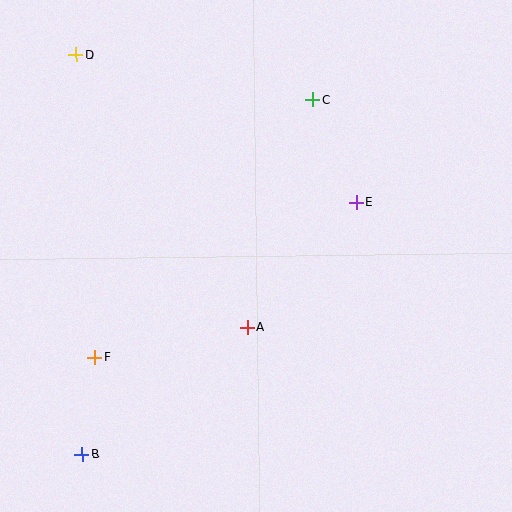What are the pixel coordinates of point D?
Point D is at (76, 55).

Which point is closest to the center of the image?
Point A at (247, 327) is closest to the center.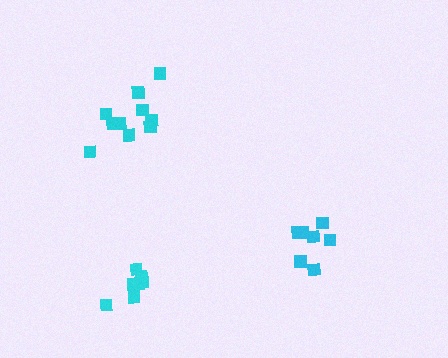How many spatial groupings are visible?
There are 3 spatial groupings.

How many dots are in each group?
Group 1: 7 dots, Group 2: 7 dots, Group 3: 10 dots (24 total).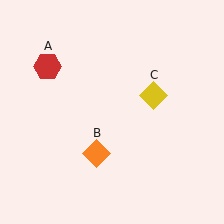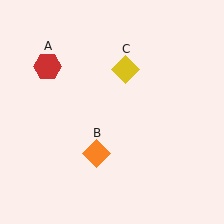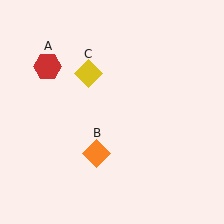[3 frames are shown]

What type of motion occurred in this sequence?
The yellow diamond (object C) rotated counterclockwise around the center of the scene.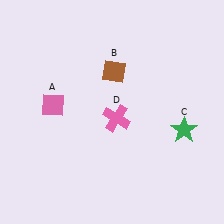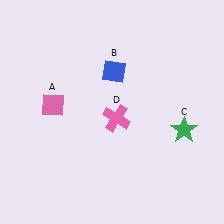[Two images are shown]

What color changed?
The diamond (B) changed from brown in Image 1 to blue in Image 2.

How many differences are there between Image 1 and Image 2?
There is 1 difference between the two images.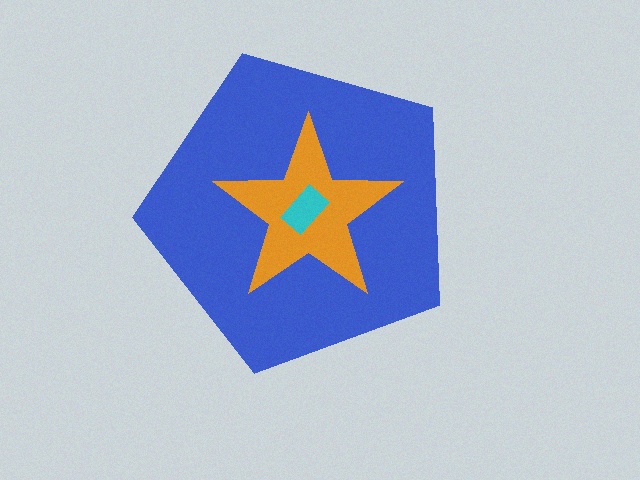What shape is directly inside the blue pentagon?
The orange star.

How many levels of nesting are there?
3.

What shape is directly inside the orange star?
The cyan rectangle.